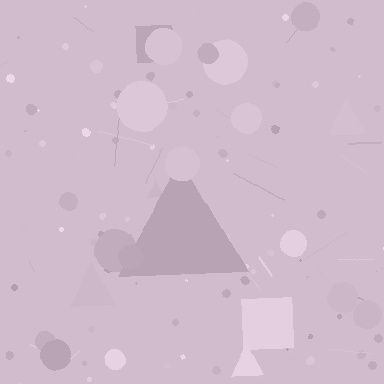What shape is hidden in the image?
A triangle is hidden in the image.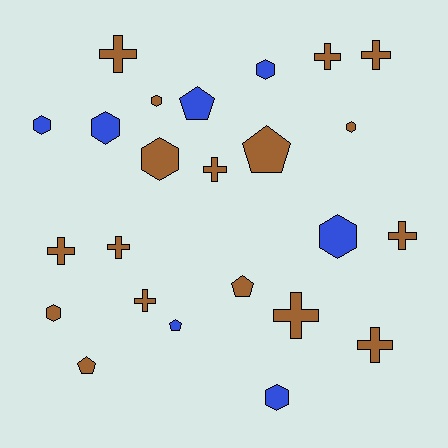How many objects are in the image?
There are 24 objects.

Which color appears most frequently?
Brown, with 17 objects.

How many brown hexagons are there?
There are 4 brown hexagons.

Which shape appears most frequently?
Cross, with 10 objects.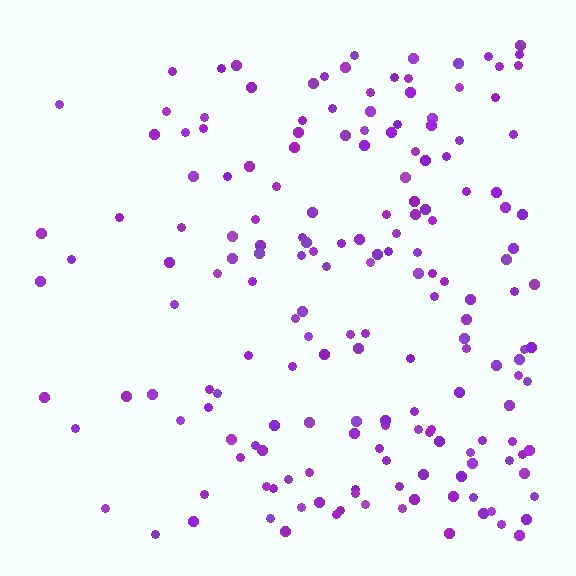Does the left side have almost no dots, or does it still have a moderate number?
Still a moderate number, just noticeably fewer than the right.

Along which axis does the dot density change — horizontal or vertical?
Horizontal.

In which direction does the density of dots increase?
From left to right, with the right side densest.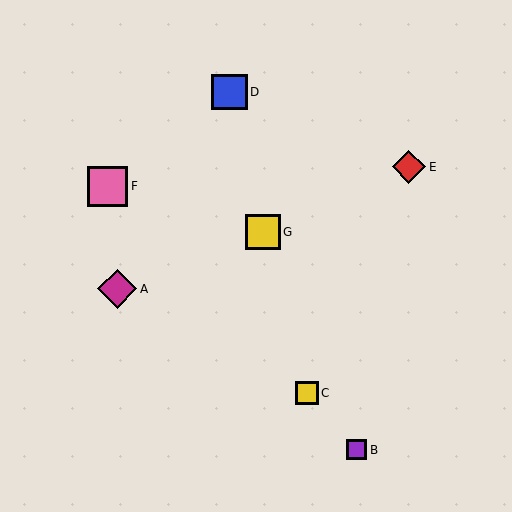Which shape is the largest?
The pink square (labeled F) is the largest.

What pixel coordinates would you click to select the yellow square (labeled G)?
Click at (263, 232) to select the yellow square G.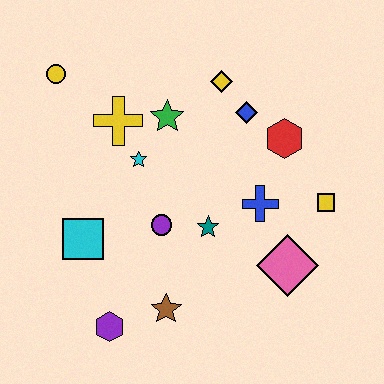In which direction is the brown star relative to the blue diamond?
The brown star is below the blue diamond.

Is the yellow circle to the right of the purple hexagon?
No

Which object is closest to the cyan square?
The purple circle is closest to the cyan square.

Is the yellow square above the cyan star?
No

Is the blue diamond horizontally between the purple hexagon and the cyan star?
No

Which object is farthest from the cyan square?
The yellow square is farthest from the cyan square.